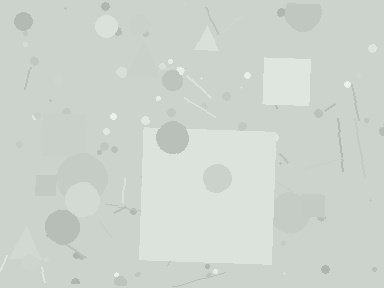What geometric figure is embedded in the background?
A square is embedded in the background.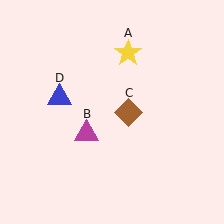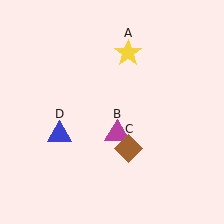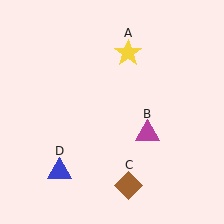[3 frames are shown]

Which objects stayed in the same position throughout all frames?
Yellow star (object A) remained stationary.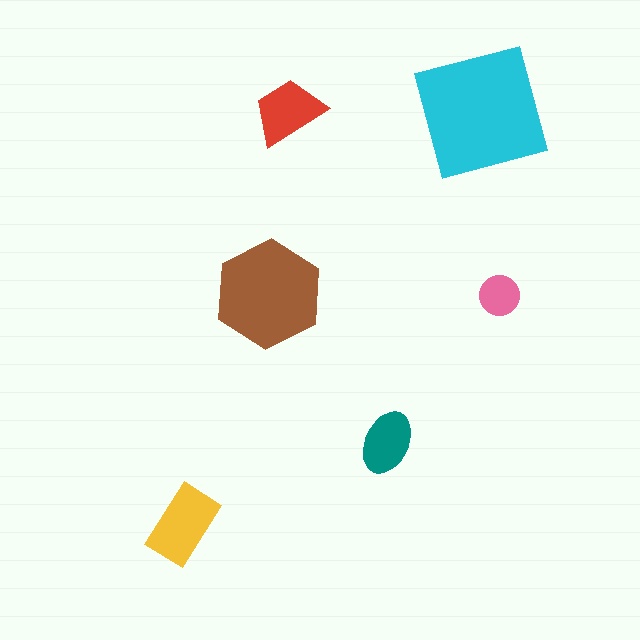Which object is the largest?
The cyan square.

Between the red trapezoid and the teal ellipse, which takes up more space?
The red trapezoid.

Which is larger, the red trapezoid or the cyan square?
The cyan square.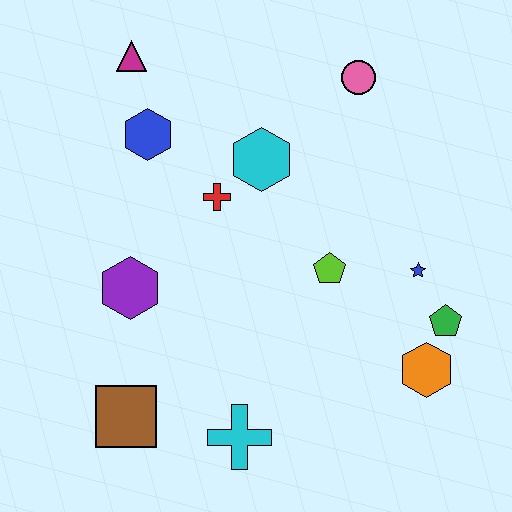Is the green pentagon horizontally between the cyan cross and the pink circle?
No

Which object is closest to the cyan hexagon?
The red cross is closest to the cyan hexagon.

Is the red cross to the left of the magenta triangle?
No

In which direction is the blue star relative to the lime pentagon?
The blue star is to the right of the lime pentagon.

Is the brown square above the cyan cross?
Yes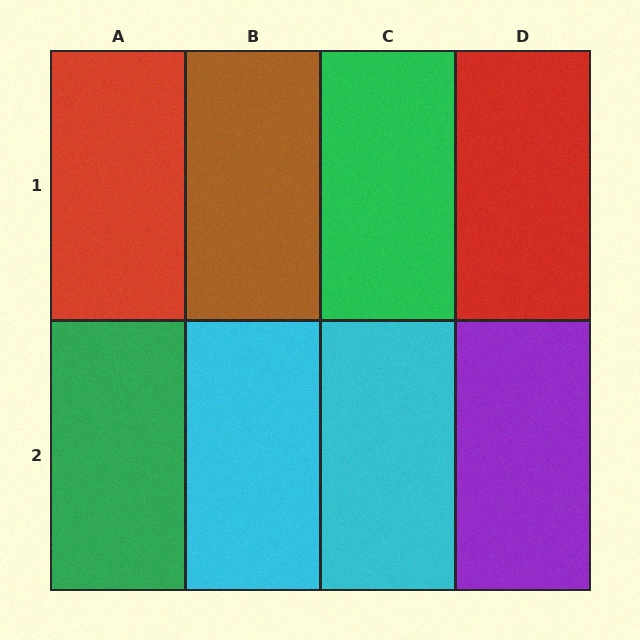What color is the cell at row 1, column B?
Brown.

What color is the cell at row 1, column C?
Green.